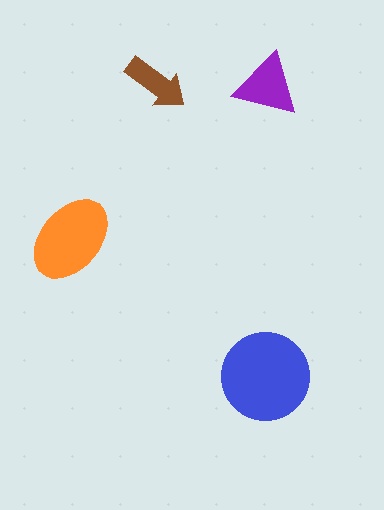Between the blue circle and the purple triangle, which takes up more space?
The blue circle.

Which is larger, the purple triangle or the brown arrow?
The purple triangle.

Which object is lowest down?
The blue circle is bottommost.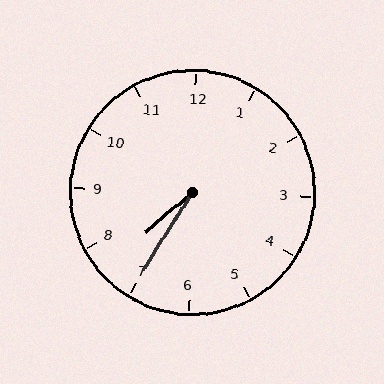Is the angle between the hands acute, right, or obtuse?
It is acute.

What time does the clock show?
7:35.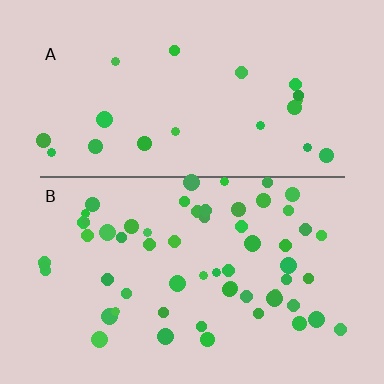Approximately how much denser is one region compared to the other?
Approximately 2.9× — region B over region A.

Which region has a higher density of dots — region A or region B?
B (the bottom).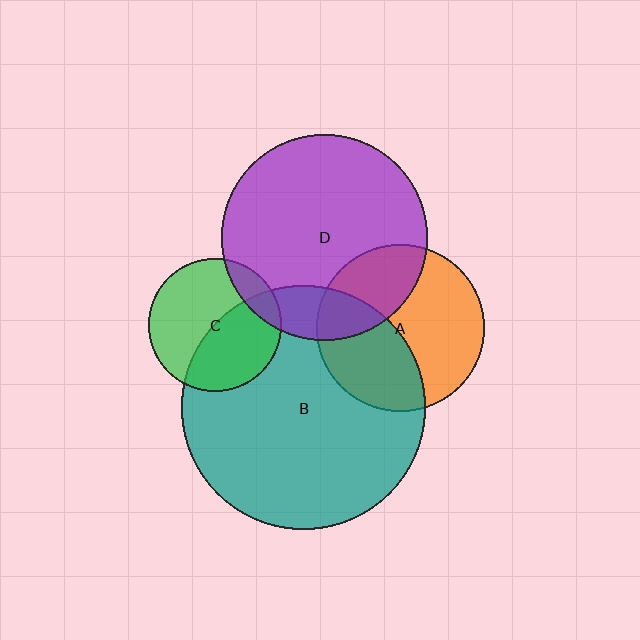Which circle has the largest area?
Circle B (teal).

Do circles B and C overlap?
Yes.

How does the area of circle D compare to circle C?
Approximately 2.4 times.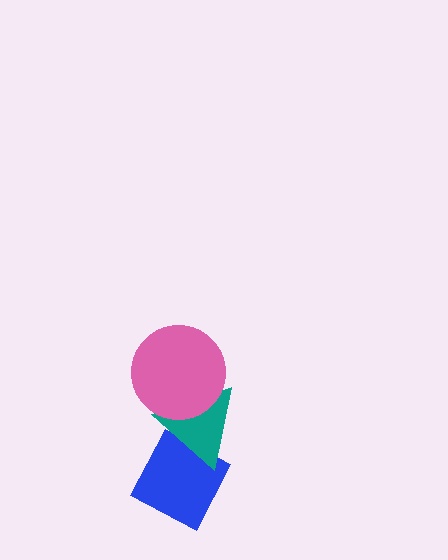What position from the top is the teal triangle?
The teal triangle is 2nd from the top.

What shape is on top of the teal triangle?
The pink circle is on top of the teal triangle.